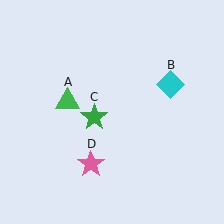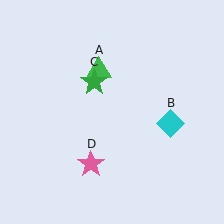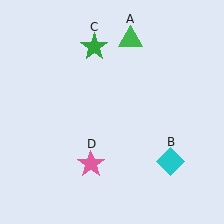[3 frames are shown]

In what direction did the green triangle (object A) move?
The green triangle (object A) moved up and to the right.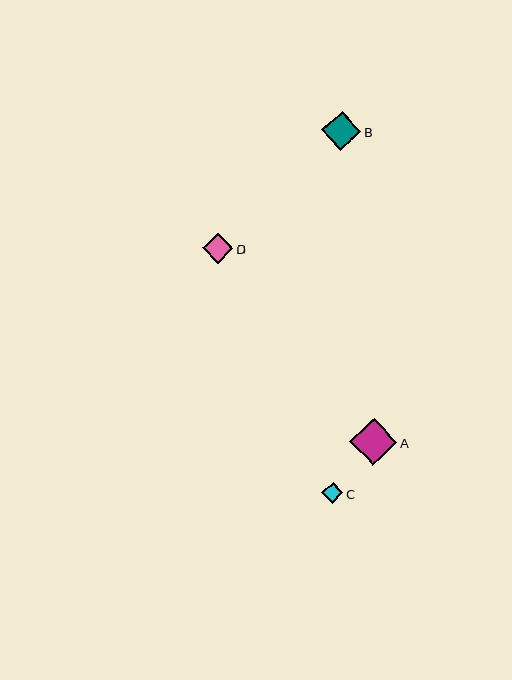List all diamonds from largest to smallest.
From largest to smallest: A, B, D, C.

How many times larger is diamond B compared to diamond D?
Diamond B is approximately 1.3 times the size of diamond D.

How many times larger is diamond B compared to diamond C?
Diamond B is approximately 1.9 times the size of diamond C.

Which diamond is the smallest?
Diamond C is the smallest with a size of approximately 21 pixels.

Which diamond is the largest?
Diamond A is the largest with a size of approximately 47 pixels.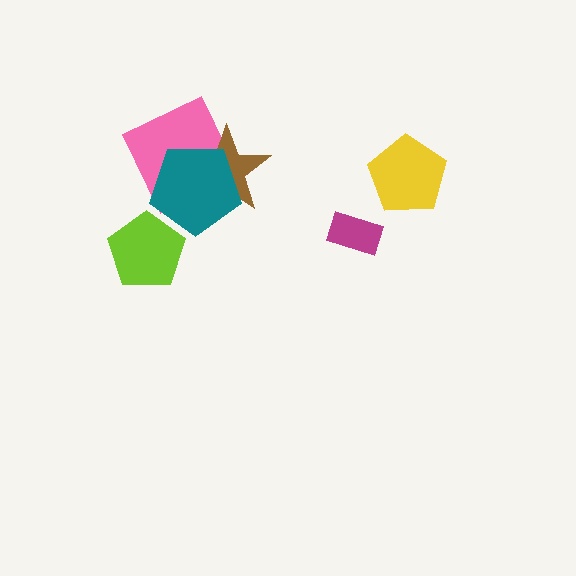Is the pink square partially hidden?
Yes, it is partially covered by another shape.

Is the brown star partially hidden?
Yes, it is partially covered by another shape.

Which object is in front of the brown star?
The teal pentagon is in front of the brown star.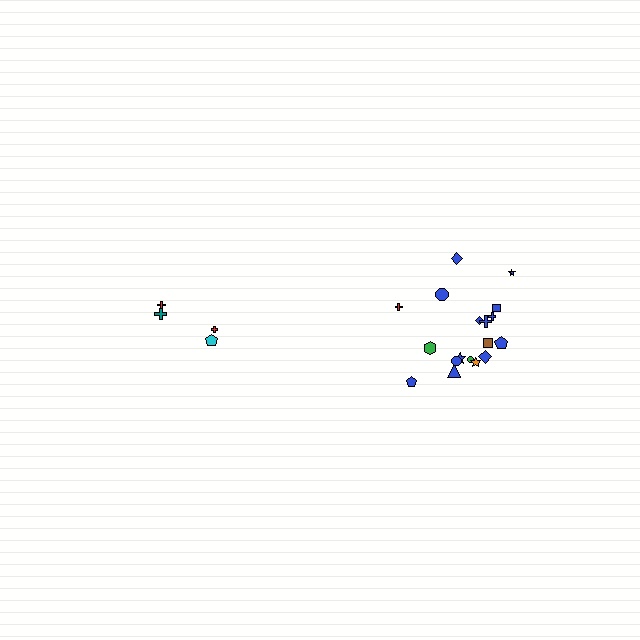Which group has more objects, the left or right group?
The right group.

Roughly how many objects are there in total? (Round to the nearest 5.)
Roughly 20 objects in total.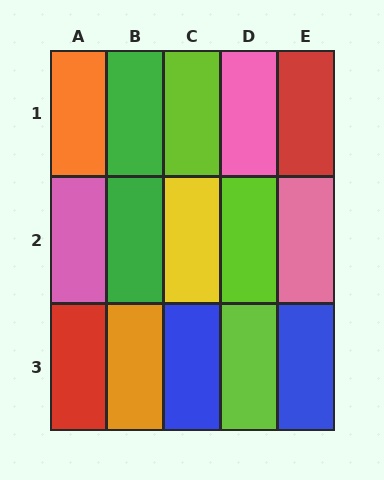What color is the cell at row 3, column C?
Blue.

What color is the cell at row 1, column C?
Lime.